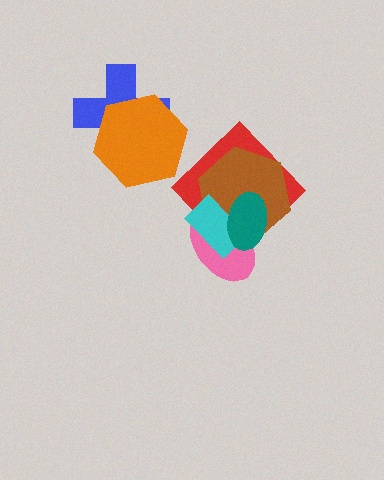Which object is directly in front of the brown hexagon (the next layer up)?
The cyan rectangle is directly in front of the brown hexagon.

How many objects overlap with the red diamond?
4 objects overlap with the red diamond.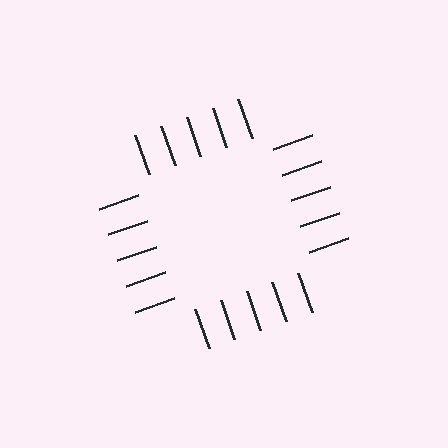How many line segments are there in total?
20 — 5 along each of the 4 edges.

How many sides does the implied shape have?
4 sides — the line-ends trace a square.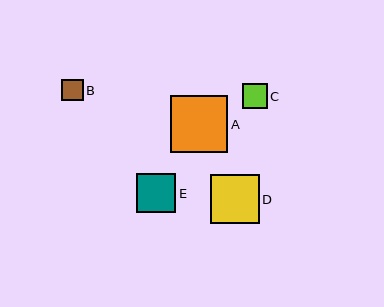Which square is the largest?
Square A is the largest with a size of approximately 57 pixels.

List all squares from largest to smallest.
From largest to smallest: A, D, E, C, B.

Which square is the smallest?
Square B is the smallest with a size of approximately 21 pixels.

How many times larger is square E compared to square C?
Square E is approximately 1.6 times the size of square C.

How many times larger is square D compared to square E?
Square D is approximately 1.3 times the size of square E.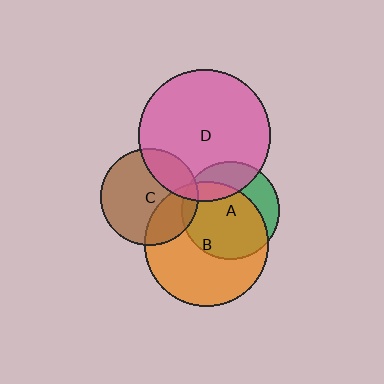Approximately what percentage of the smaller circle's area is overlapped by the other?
Approximately 30%.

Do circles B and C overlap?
Yes.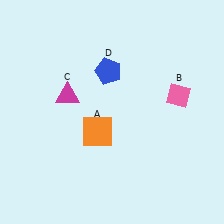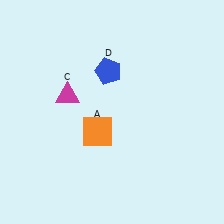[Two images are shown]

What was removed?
The pink diamond (B) was removed in Image 2.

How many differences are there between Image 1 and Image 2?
There is 1 difference between the two images.